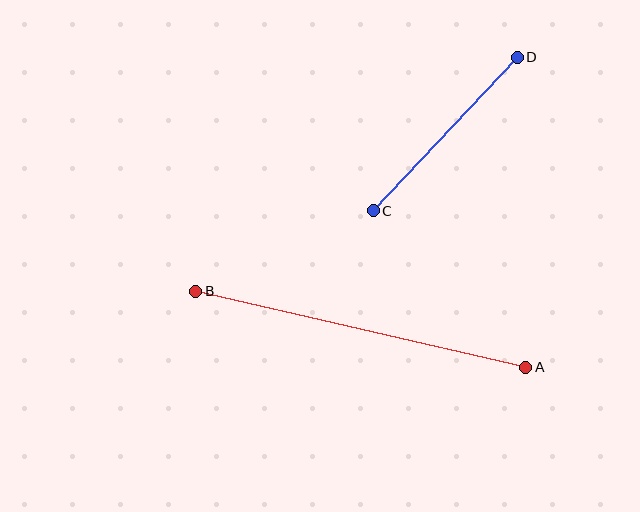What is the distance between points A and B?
The distance is approximately 338 pixels.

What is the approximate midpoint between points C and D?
The midpoint is at approximately (445, 134) pixels.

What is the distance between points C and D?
The distance is approximately 211 pixels.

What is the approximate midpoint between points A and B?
The midpoint is at approximately (361, 329) pixels.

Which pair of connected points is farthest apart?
Points A and B are farthest apart.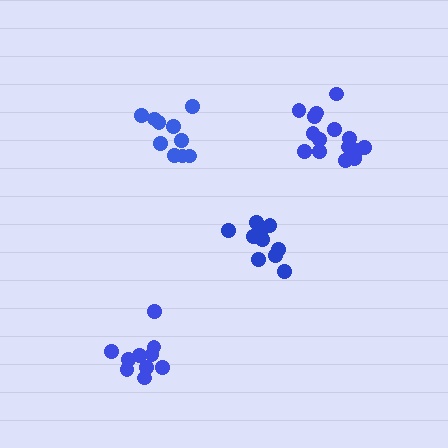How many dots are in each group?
Group 1: 10 dots, Group 2: 10 dots, Group 3: 10 dots, Group 4: 15 dots (45 total).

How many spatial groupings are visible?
There are 4 spatial groupings.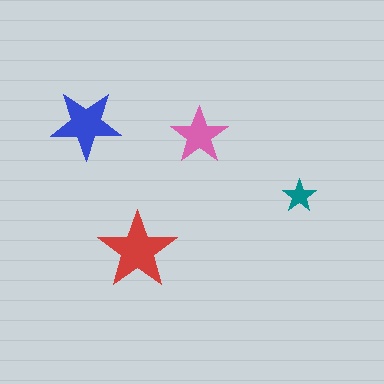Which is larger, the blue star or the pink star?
The blue one.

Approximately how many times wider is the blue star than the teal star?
About 2 times wider.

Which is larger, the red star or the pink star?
The red one.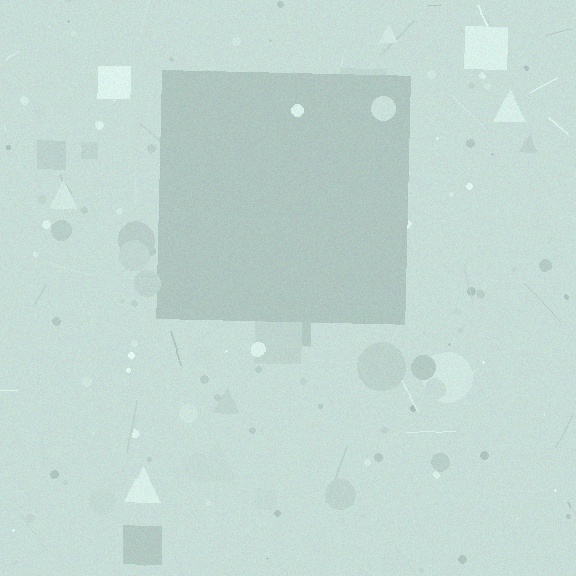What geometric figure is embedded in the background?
A square is embedded in the background.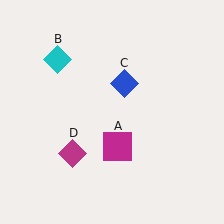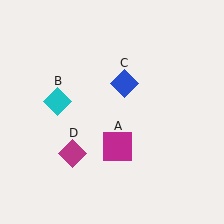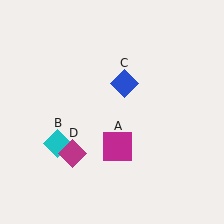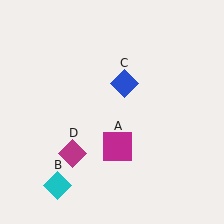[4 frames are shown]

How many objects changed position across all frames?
1 object changed position: cyan diamond (object B).